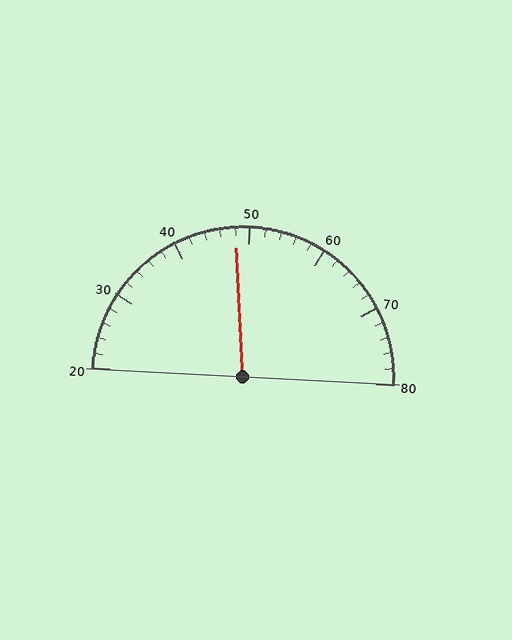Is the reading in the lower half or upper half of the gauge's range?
The reading is in the lower half of the range (20 to 80).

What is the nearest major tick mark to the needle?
The nearest major tick mark is 50.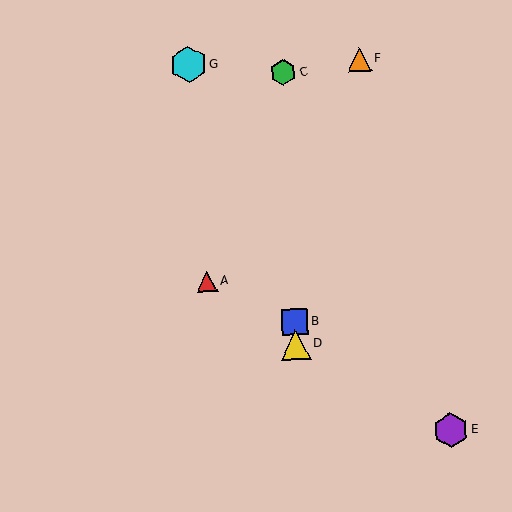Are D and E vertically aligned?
No, D is at x≈296 and E is at x≈451.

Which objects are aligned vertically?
Objects B, C, D are aligned vertically.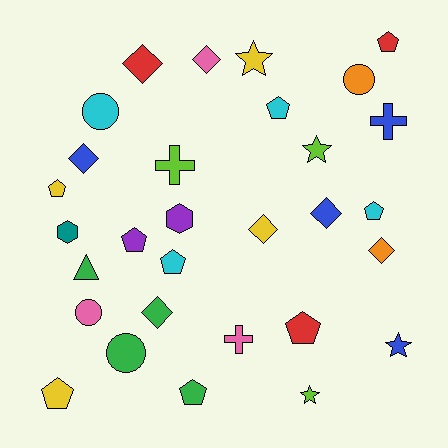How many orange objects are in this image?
There are 2 orange objects.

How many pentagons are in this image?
There are 9 pentagons.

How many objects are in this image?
There are 30 objects.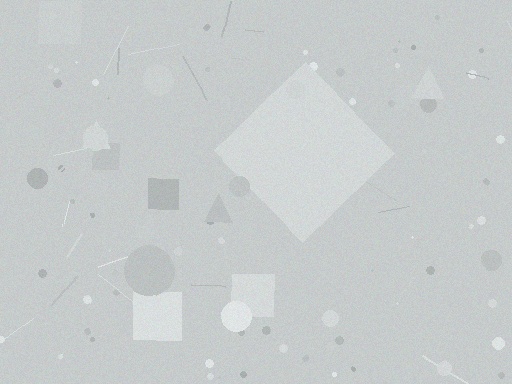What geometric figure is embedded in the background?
A diamond is embedded in the background.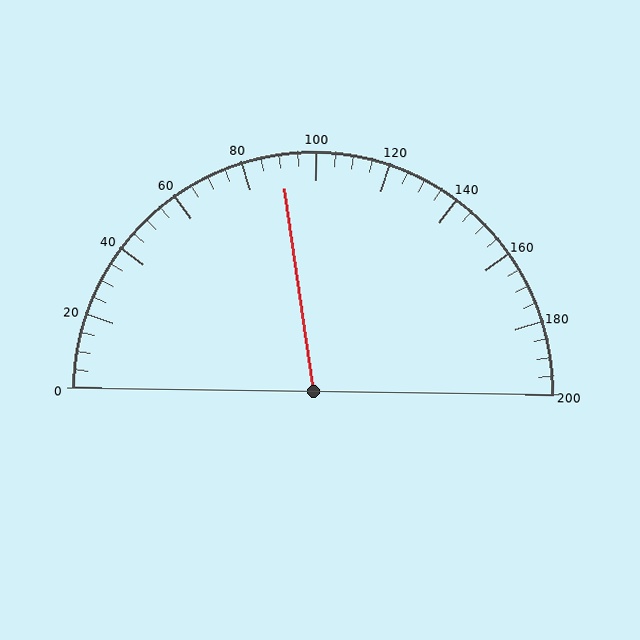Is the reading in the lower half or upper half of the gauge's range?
The reading is in the lower half of the range (0 to 200).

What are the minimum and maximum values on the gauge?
The gauge ranges from 0 to 200.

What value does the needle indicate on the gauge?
The needle indicates approximately 90.